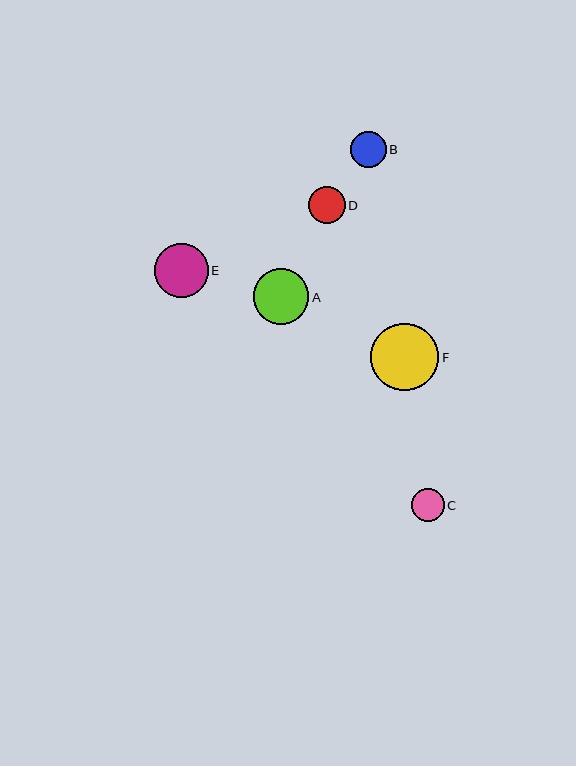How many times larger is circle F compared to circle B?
Circle F is approximately 1.9 times the size of circle B.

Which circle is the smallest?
Circle C is the smallest with a size of approximately 33 pixels.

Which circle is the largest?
Circle F is the largest with a size of approximately 68 pixels.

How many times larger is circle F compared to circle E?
Circle F is approximately 1.3 times the size of circle E.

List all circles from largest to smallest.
From largest to smallest: F, A, E, D, B, C.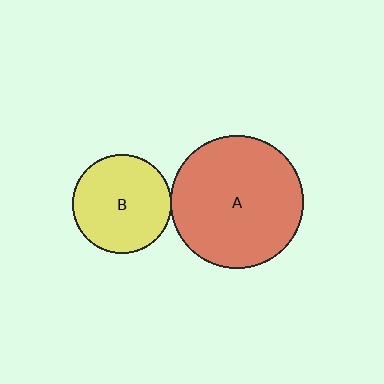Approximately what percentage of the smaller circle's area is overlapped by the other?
Approximately 5%.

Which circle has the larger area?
Circle A (red).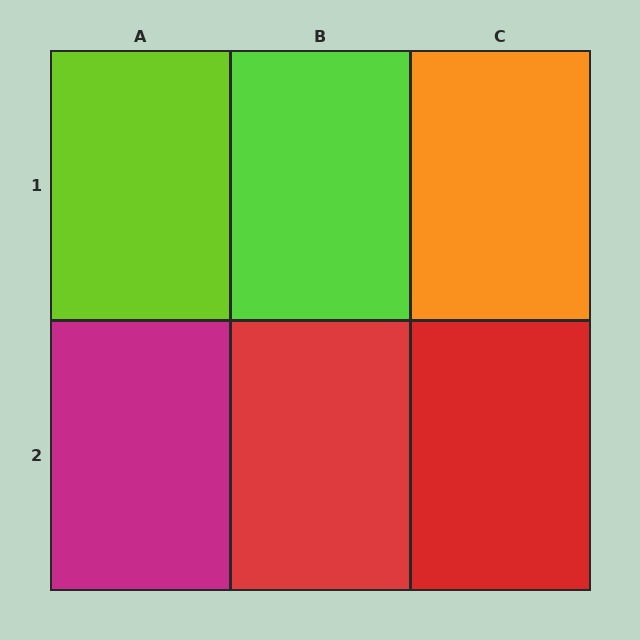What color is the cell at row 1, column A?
Lime.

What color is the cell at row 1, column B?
Lime.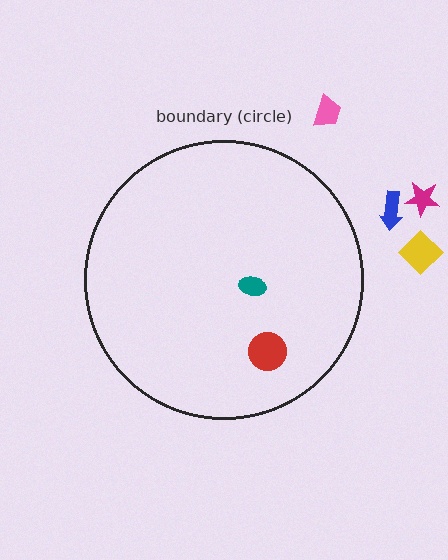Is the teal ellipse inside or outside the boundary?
Inside.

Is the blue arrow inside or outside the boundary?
Outside.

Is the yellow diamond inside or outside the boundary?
Outside.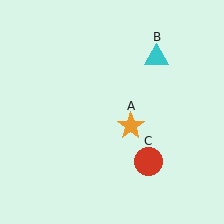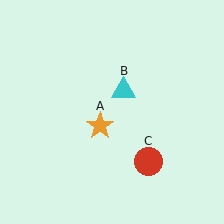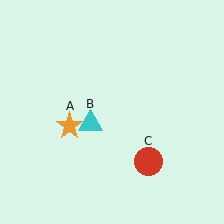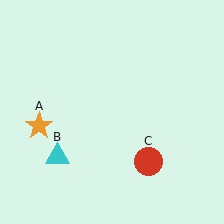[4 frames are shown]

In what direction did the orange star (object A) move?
The orange star (object A) moved left.